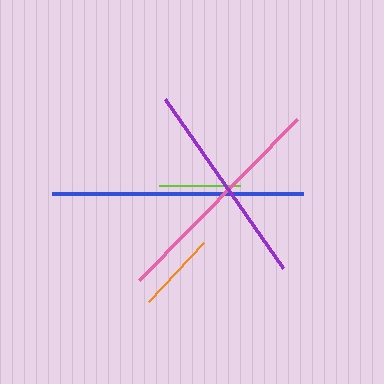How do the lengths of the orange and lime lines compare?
The orange and lime lines are approximately the same length.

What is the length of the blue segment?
The blue segment is approximately 250 pixels long.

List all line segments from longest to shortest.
From longest to shortest: blue, pink, purple, orange, lime.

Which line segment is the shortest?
The lime line is the shortest at approximately 81 pixels.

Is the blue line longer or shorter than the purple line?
The blue line is longer than the purple line.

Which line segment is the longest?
The blue line is the longest at approximately 250 pixels.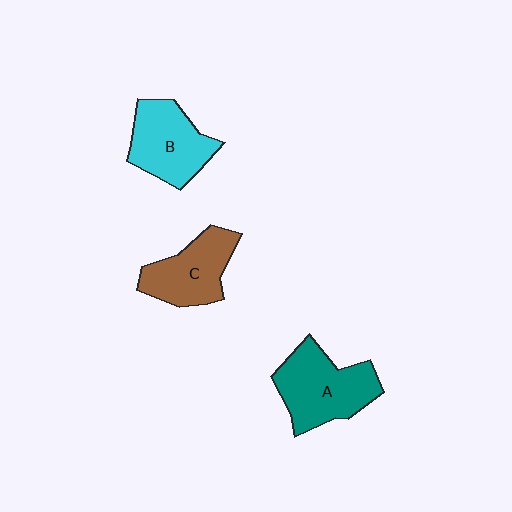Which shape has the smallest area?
Shape C (brown).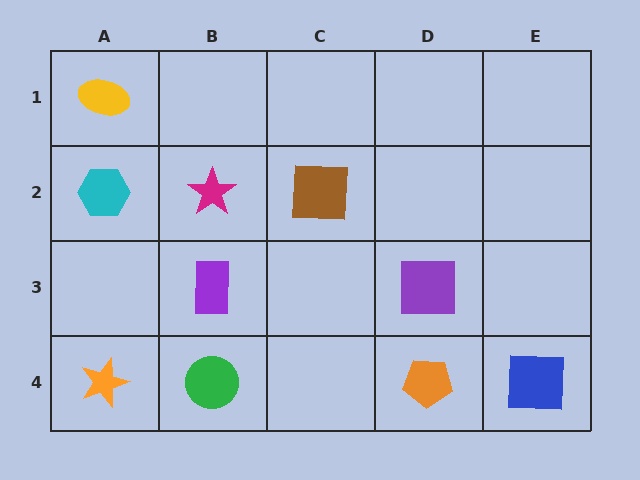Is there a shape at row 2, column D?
No, that cell is empty.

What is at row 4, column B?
A green circle.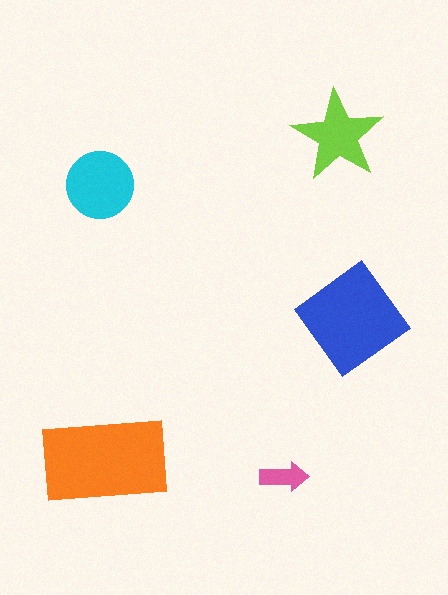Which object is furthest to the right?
The blue diamond is rightmost.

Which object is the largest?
The orange rectangle.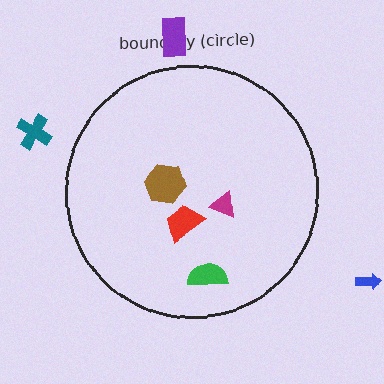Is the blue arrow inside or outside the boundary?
Outside.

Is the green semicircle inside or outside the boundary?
Inside.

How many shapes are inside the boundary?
4 inside, 3 outside.